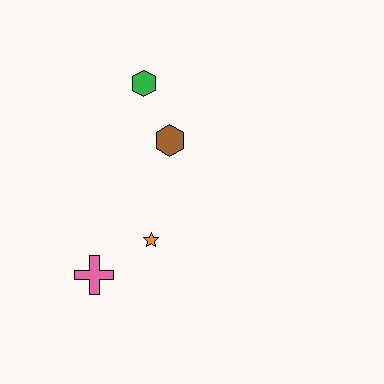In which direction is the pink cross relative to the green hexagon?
The pink cross is below the green hexagon.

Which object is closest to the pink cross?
The orange star is closest to the pink cross.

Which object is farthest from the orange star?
The green hexagon is farthest from the orange star.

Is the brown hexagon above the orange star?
Yes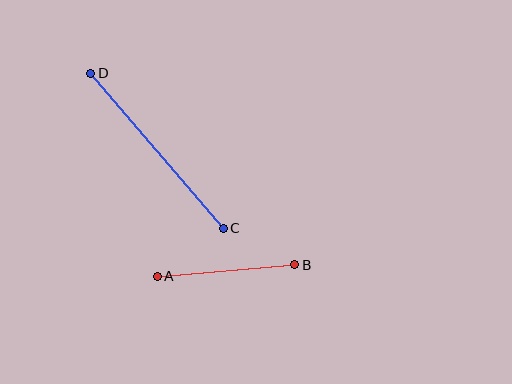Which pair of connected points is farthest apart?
Points C and D are farthest apart.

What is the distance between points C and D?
The distance is approximately 203 pixels.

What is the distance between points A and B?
The distance is approximately 138 pixels.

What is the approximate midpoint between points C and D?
The midpoint is at approximately (157, 151) pixels.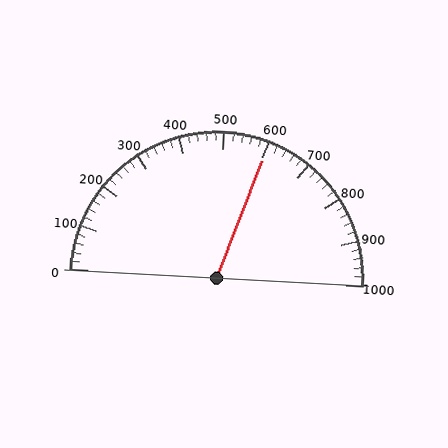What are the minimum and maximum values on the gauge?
The gauge ranges from 0 to 1000.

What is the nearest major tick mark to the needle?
The nearest major tick mark is 600.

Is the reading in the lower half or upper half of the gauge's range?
The reading is in the upper half of the range (0 to 1000).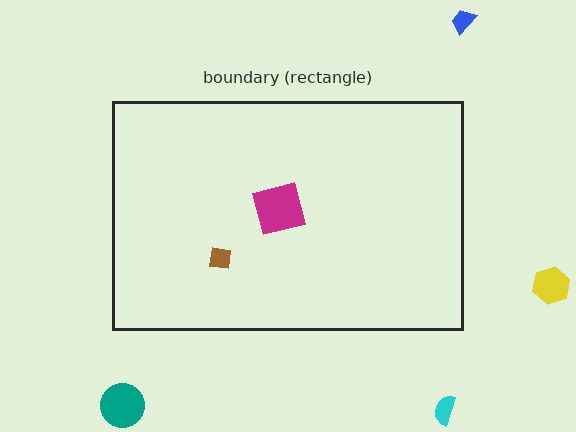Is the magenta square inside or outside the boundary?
Inside.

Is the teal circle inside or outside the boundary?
Outside.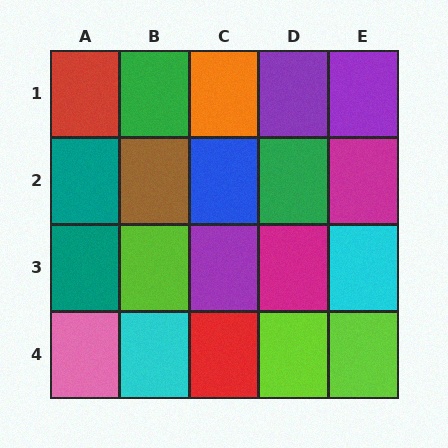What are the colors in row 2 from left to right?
Teal, brown, blue, green, magenta.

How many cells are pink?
1 cell is pink.